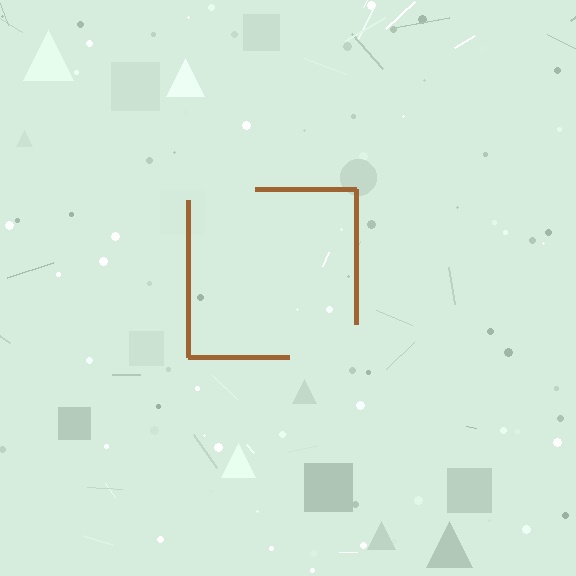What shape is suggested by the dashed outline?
The dashed outline suggests a square.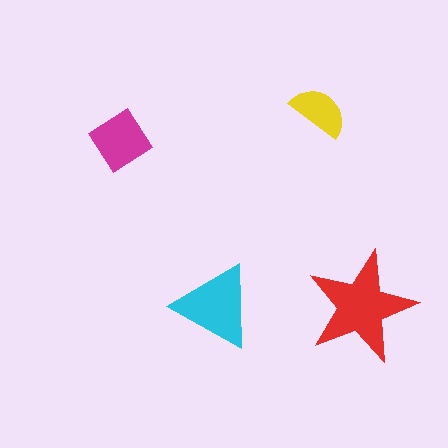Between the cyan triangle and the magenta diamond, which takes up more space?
The cyan triangle.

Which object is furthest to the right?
The red star is rightmost.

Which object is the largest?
The red star.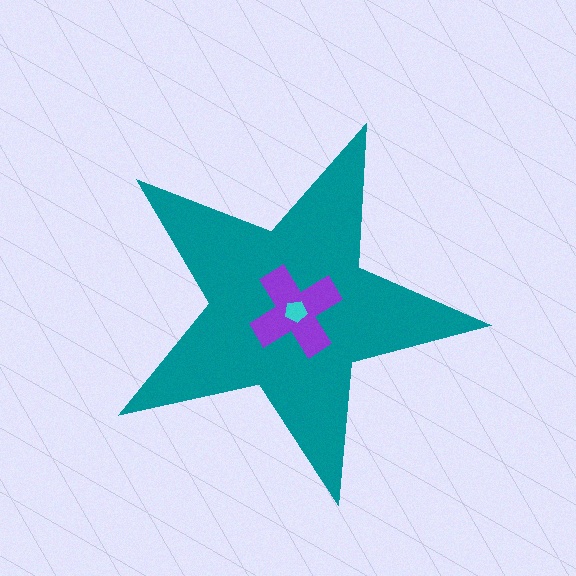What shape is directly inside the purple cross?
The cyan pentagon.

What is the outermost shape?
The teal star.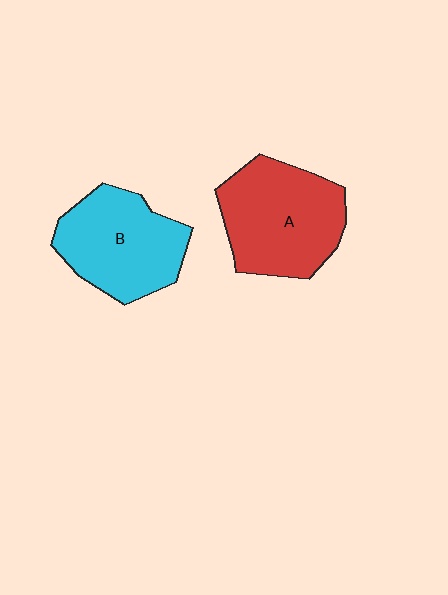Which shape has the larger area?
Shape A (red).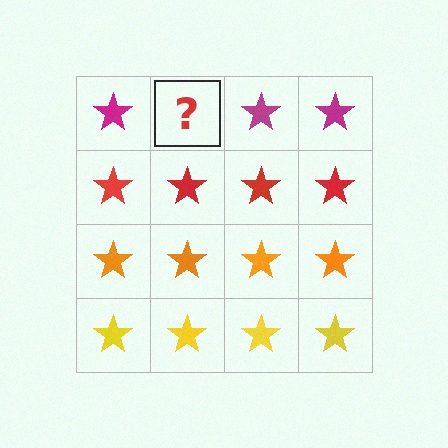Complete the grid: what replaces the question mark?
The question mark should be replaced with a magenta star.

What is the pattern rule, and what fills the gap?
The rule is that each row has a consistent color. The gap should be filled with a magenta star.